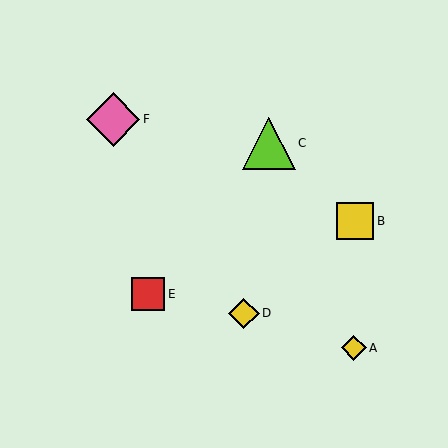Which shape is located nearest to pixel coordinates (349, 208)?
The yellow square (labeled B) at (355, 221) is nearest to that location.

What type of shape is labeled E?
Shape E is a red square.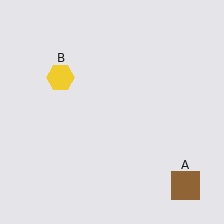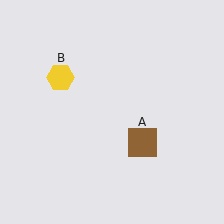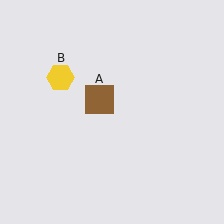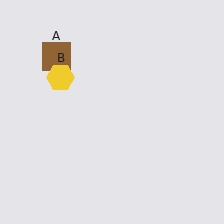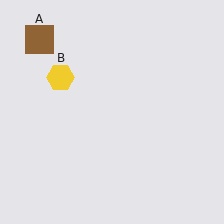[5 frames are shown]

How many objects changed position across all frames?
1 object changed position: brown square (object A).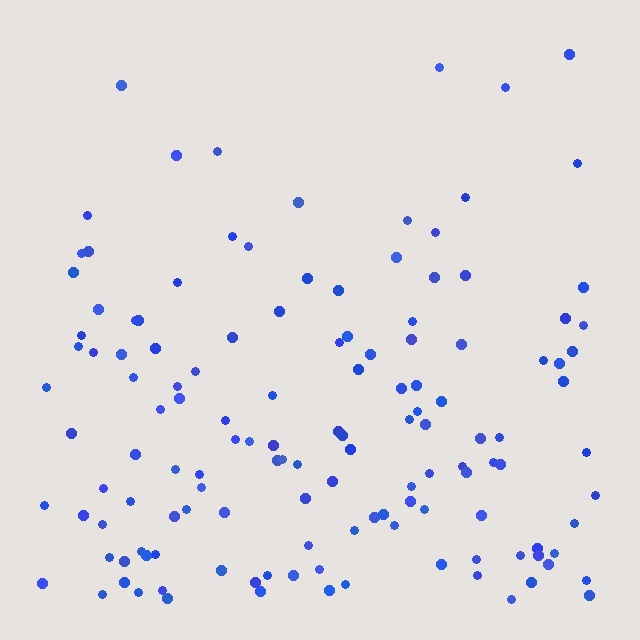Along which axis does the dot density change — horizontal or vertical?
Vertical.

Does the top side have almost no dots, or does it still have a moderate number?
Still a moderate number, just noticeably fewer than the bottom.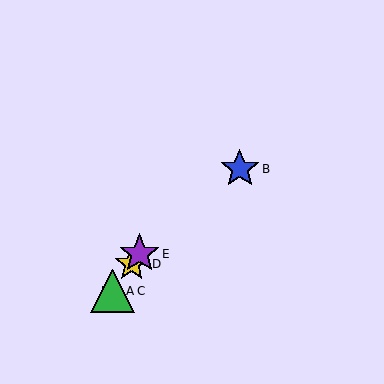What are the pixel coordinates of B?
Object B is at (240, 169).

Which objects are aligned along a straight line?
Objects A, C, D, E are aligned along a straight line.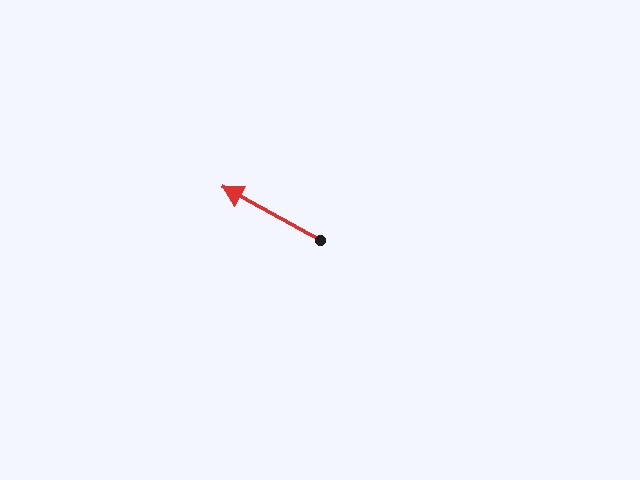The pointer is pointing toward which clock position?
Roughly 10 o'clock.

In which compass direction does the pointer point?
Northwest.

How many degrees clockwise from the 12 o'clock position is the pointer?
Approximately 299 degrees.